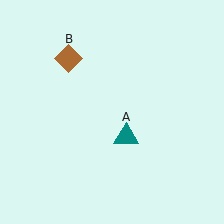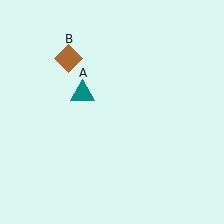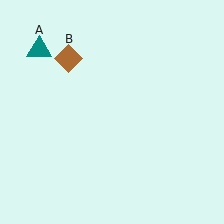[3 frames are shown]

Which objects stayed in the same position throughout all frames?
Brown diamond (object B) remained stationary.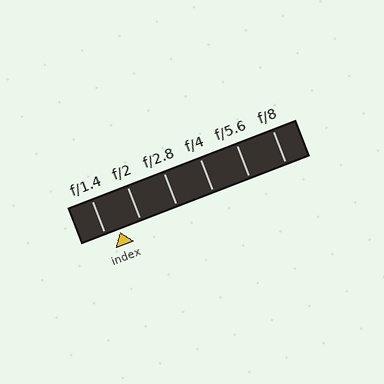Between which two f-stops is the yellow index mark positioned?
The index mark is between f/1.4 and f/2.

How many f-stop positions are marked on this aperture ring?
There are 6 f-stop positions marked.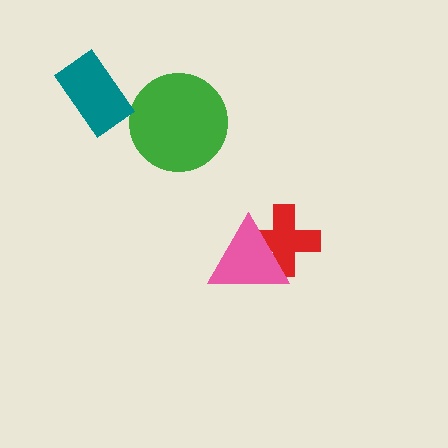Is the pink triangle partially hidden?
No, no other shape covers it.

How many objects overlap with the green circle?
0 objects overlap with the green circle.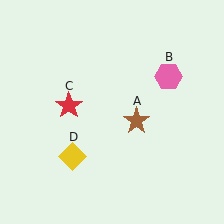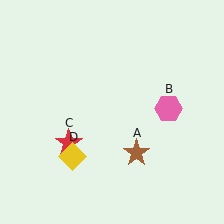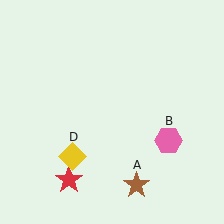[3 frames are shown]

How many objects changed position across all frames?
3 objects changed position: brown star (object A), pink hexagon (object B), red star (object C).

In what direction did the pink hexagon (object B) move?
The pink hexagon (object B) moved down.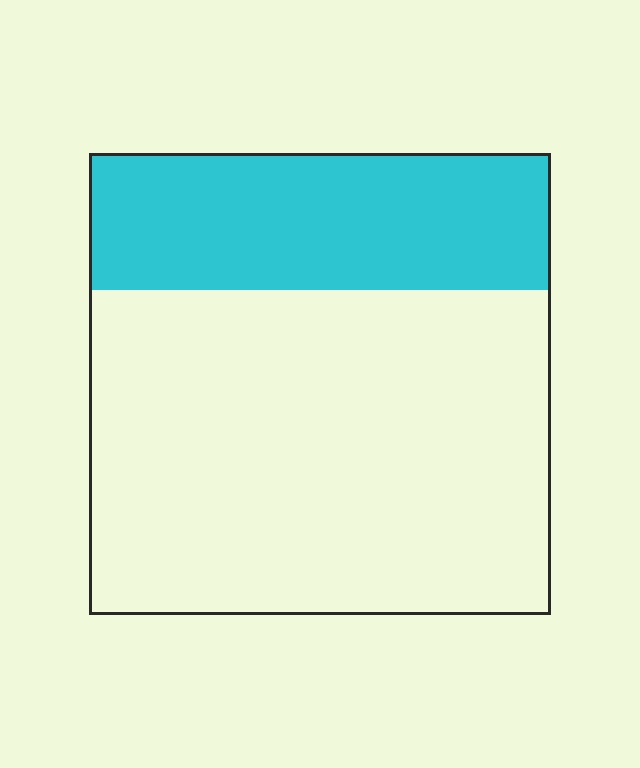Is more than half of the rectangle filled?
No.